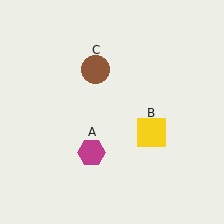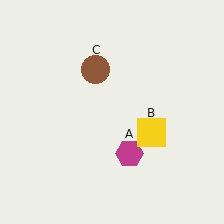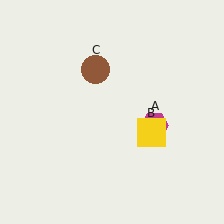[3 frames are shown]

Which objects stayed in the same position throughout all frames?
Yellow square (object B) and brown circle (object C) remained stationary.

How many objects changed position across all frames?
1 object changed position: magenta hexagon (object A).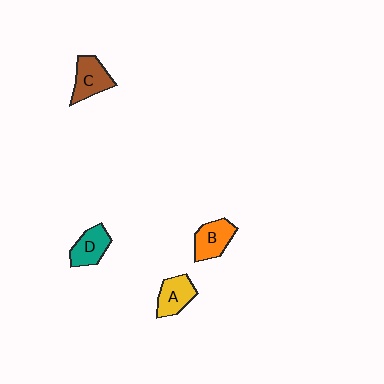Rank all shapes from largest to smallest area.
From largest to smallest: C (brown), B (orange), D (teal), A (yellow).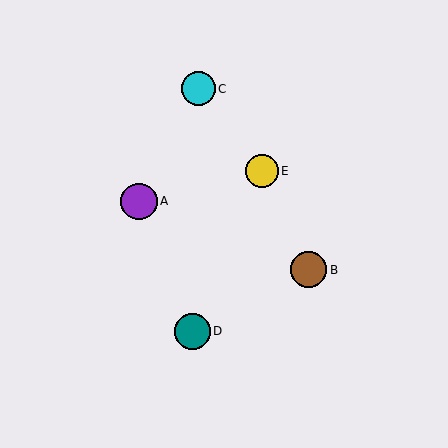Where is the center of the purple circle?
The center of the purple circle is at (139, 201).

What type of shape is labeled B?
Shape B is a brown circle.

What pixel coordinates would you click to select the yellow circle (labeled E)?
Click at (262, 171) to select the yellow circle E.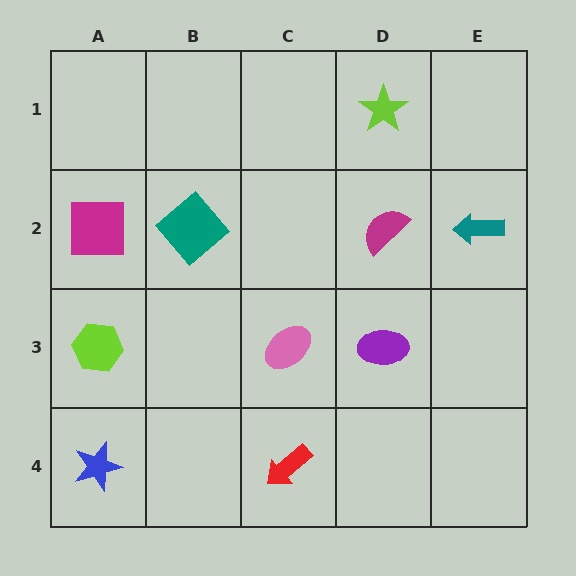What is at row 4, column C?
A red arrow.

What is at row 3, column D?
A purple ellipse.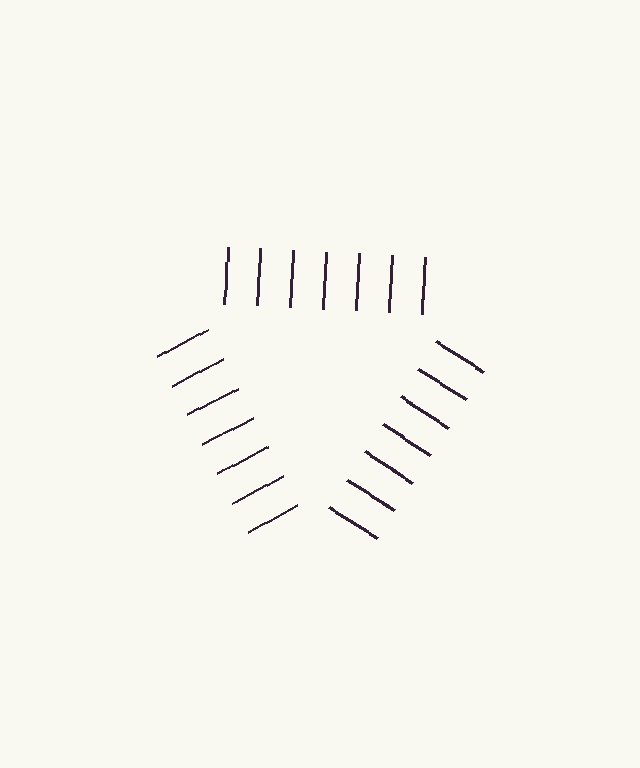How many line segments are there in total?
21 — 7 along each of the 3 edges.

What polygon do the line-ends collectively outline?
An illusory triangle — the line segments terminate on its edges but no continuous stroke is drawn.